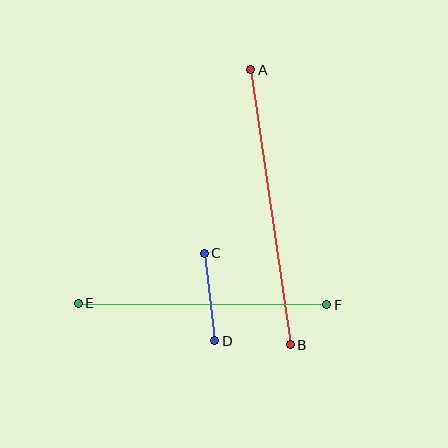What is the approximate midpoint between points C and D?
The midpoint is at approximately (210, 297) pixels.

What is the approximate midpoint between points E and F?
The midpoint is at approximately (203, 304) pixels.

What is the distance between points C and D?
The distance is approximately 88 pixels.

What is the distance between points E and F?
The distance is approximately 249 pixels.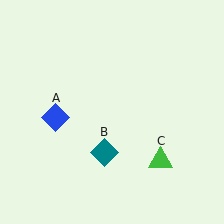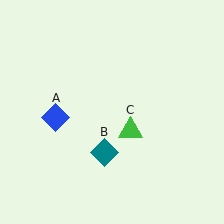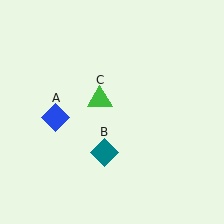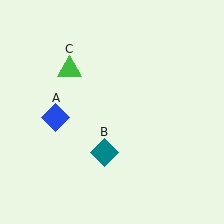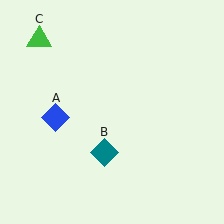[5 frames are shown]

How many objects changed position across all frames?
1 object changed position: green triangle (object C).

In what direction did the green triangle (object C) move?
The green triangle (object C) moved up and to the left.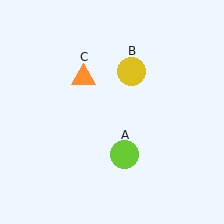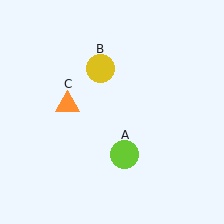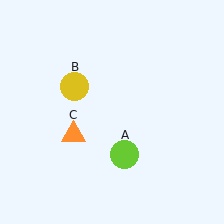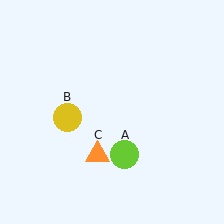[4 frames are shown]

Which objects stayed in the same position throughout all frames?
Lime circle (object A) remained stationary.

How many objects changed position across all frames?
2 objects changed position: yellow circle (object B), orange triangle (object C).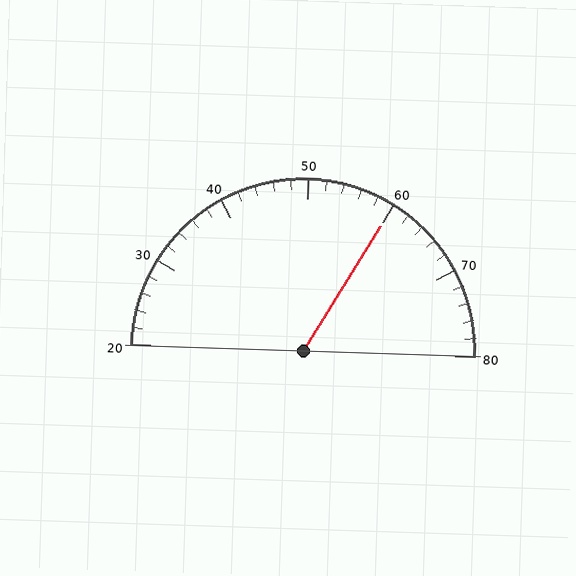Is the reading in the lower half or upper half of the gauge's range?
The reading is in the upper half of the range (20 to 80).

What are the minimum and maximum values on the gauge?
The gauge ranges from 20 to 80.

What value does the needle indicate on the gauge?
The needle indicates approximately 60.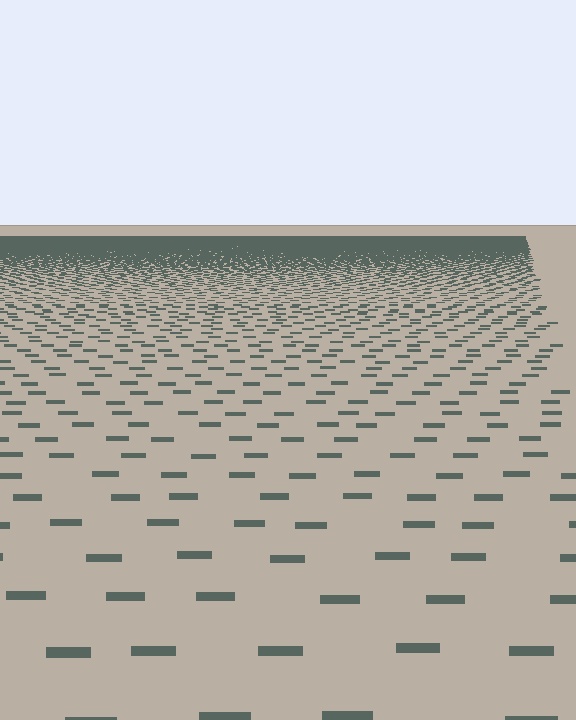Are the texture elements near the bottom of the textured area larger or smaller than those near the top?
Larger. Near the bottom, elements are closer to the viewer and appear at a bigger on-screen size.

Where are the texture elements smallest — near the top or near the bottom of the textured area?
Near the top.